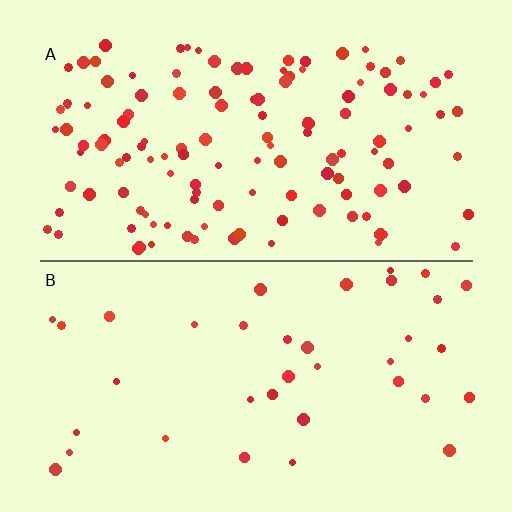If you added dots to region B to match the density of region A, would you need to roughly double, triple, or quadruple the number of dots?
Approximately triple.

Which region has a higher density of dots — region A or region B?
A (the top).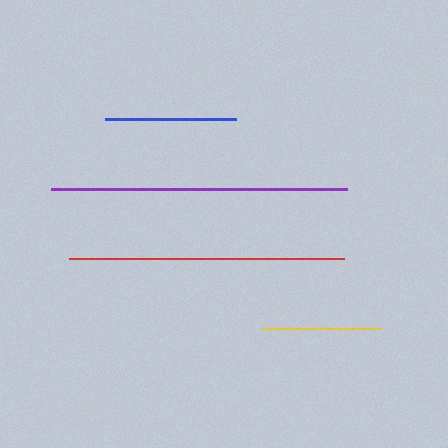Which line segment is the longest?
The purple line is the longest at approximately 296 pixels.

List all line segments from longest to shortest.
From longest to shortest: purple, red, blue, yellow.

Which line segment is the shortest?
The yellow line is the shortest at approximately 119 pixels.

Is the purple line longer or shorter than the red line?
The purple line is longer than the red line.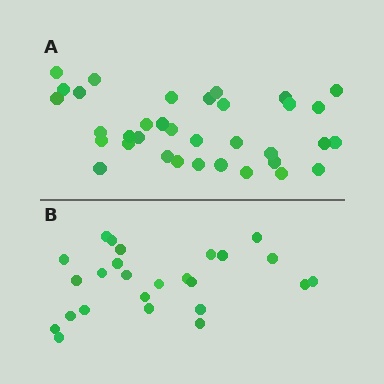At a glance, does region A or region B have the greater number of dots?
Region A (the top region) has more dots.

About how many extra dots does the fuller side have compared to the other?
Region A has roughly 10 or so more dots than region B.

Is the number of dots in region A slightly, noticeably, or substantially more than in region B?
Region A has noticeably more, but not dramatically so. The ratio is roughly 1.4 to 1.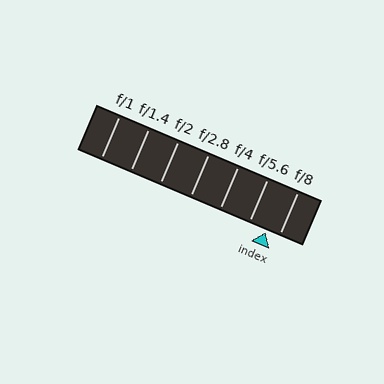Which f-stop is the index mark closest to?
The index mark is closest to f/8.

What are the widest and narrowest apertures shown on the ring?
The widest aperture shown is f/1 and the narrowest is f/8.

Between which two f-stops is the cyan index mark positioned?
The index mark is between f/5.6 and f/8.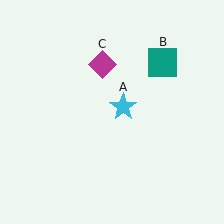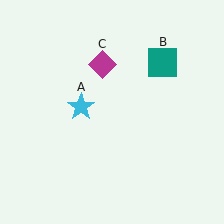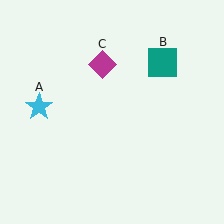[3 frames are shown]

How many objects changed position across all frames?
1 object changed position: cyan star (object A).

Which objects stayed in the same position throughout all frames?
Teal square (object B) and magenta diamond (object C) remained stationary.